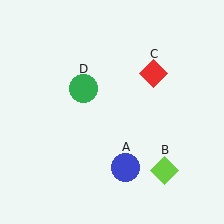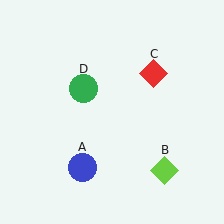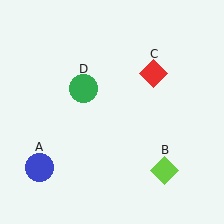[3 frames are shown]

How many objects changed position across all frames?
1 object changed position: blue circle (object A).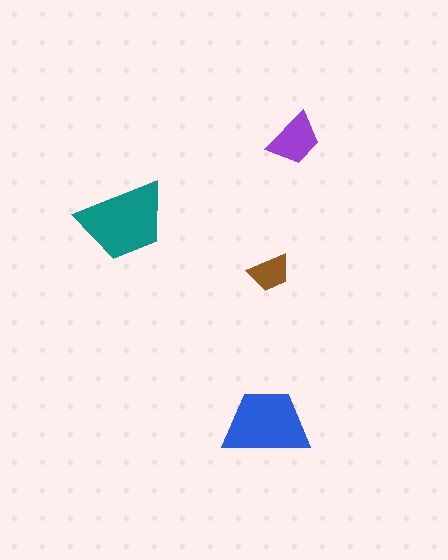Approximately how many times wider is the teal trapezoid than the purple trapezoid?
About 1.5 times wider.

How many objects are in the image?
There are 4 objects in the image.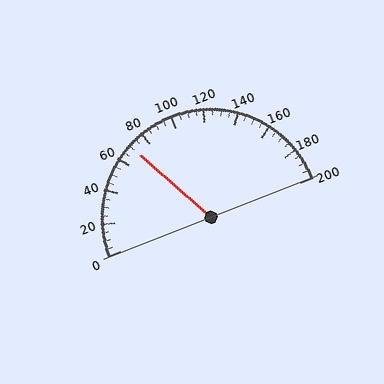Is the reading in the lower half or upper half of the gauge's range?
The reading is in the lower half of the range (0 to 200).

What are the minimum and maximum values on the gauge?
The gauge ranges from 0 to 200.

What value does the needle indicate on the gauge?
The needle indicates approximately 70.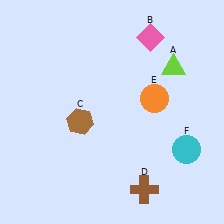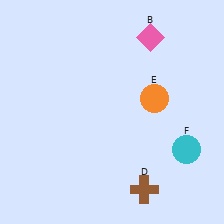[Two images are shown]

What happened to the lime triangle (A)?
The lime triangle (A) was removed in Image 2. It was in the top-right area of Image 1.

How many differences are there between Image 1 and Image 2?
There are 2 differences between the two images.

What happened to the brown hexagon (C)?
The brown hexagon (C) was removed in Image 2. It was in the bottom-left area of Image 1.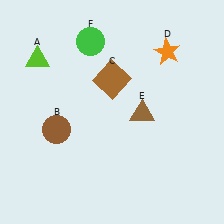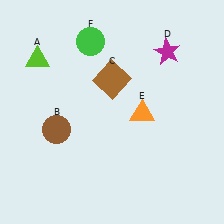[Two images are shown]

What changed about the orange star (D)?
In Image 1, D is orange. In Image 2, it changed to magenta.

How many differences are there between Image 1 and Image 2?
There are 2 differences between the two images.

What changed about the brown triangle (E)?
In Image 1, E is brown. In Image 2, it changed to orange.